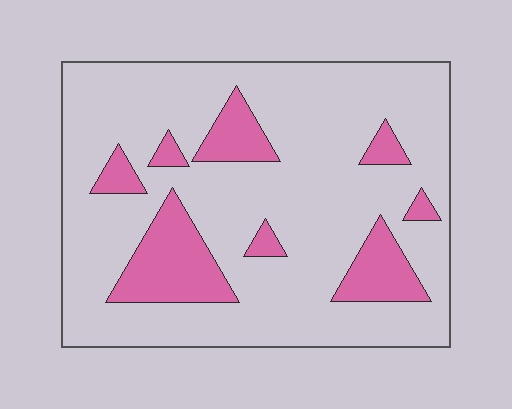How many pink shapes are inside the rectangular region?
8.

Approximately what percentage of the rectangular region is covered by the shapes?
Approximately 20%.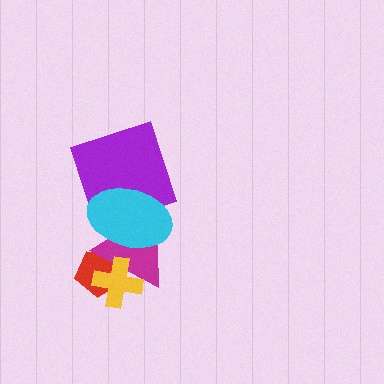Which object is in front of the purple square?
The cyan ellipse is in front of the purple square.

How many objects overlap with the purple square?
2 objects overlap with the purple square.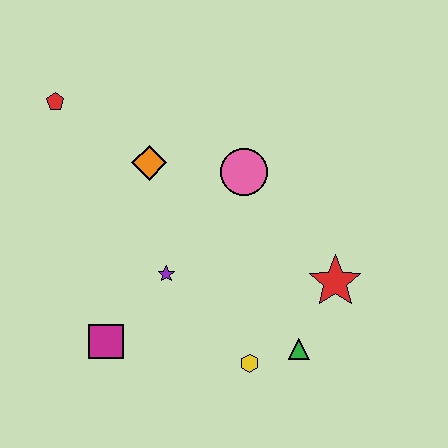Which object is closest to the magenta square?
The purple star is closest to the magenta square.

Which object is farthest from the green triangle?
The red pentagon is farthest from the green triangle.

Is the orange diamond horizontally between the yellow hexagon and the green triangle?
No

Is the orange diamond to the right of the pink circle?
No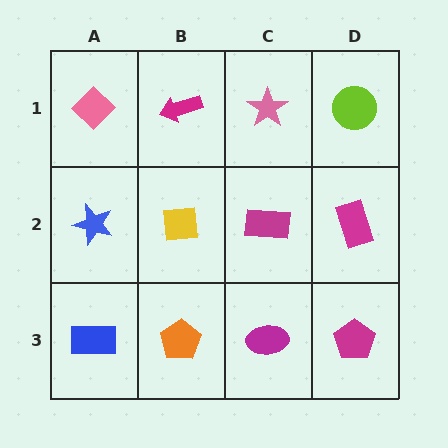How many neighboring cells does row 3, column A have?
2.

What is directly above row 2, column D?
A lime circle.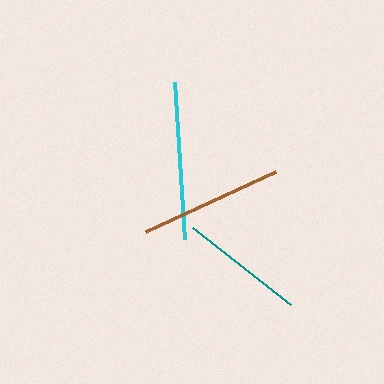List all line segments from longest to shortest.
From longest to shortest: cyan, brown, teal.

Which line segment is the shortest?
The teal line is the shortest at approximately 124 pixels.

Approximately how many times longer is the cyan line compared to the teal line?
The cyan line is approximately 1.3 times the length of the teal line.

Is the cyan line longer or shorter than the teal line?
The cyan line is longer than the teal line.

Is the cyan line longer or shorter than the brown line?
The cyan line is longer than the brown line.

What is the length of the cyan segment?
The cyan segment is approximately 158 pixels long.